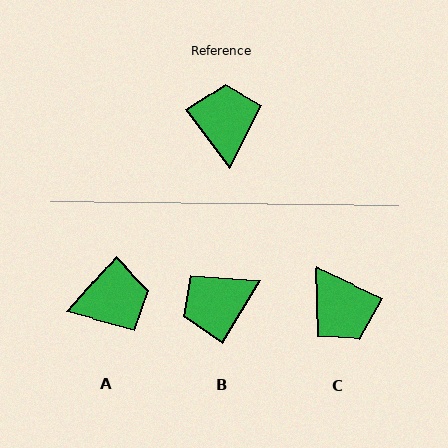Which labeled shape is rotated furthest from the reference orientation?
C, about 151 degrees away.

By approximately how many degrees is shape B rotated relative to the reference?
Approximately 112 degrees counter-clockwise.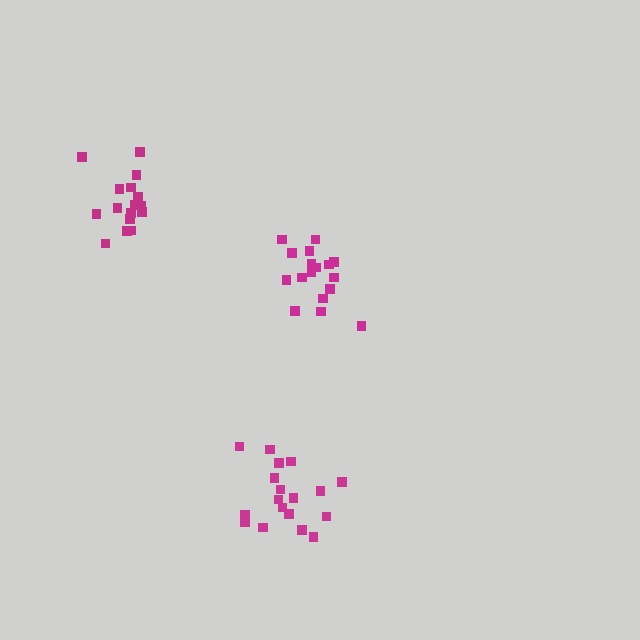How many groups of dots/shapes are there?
There are 3 groups.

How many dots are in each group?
Group 1: 16 dots, Group 2: 17 dots, Group 3: 18 dots (51 total).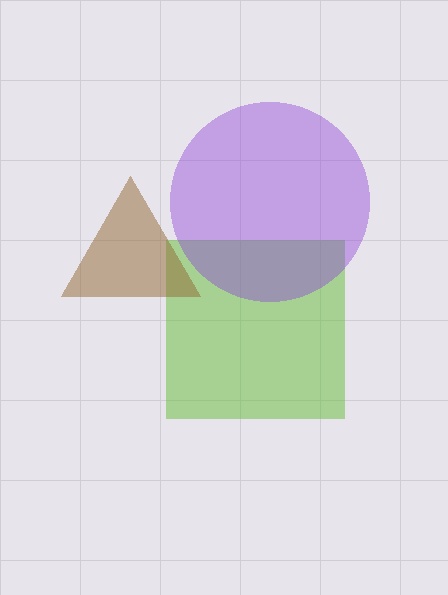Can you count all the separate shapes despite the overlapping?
Yes, there are 3 separate shapes.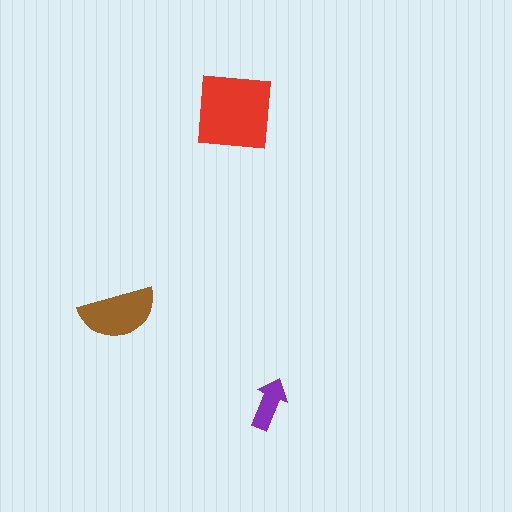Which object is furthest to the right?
The purple arrow is rightmost.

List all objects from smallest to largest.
The purple arrow, the brown semicircle, the red square.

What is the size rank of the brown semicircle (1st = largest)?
2nd.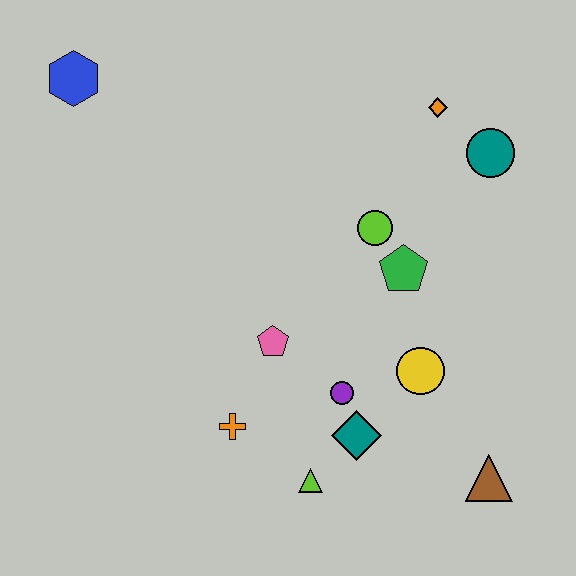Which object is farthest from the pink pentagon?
The blue hexagon is farthest from the pink pentagon.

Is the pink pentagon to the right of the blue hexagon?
Yes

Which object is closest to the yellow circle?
The purple circle is closest to the yellow circle.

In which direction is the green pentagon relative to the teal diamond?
The green pentagon is above the teal diamond.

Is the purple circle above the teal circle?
No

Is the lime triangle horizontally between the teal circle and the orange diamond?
No